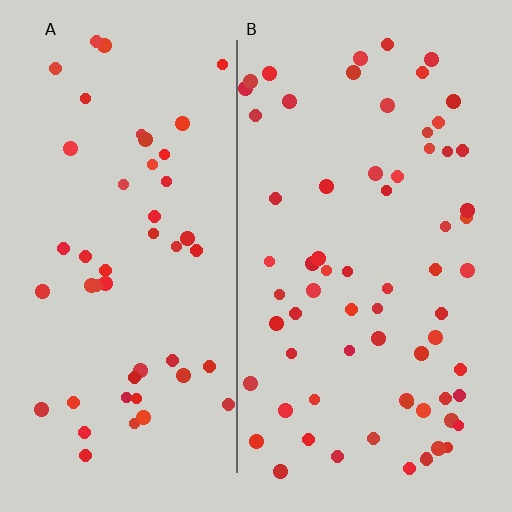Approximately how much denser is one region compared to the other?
Approximately 1.4× — region B over region A.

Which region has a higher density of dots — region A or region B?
B (the right).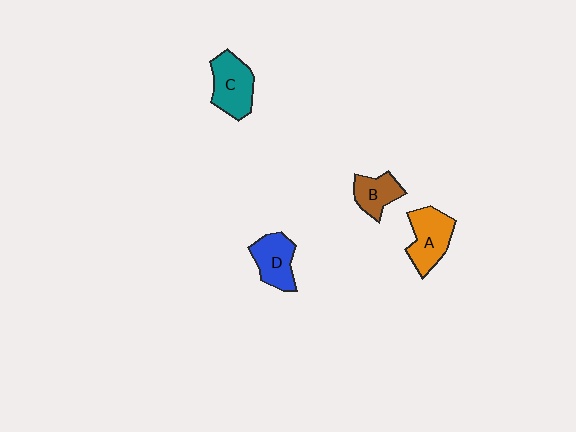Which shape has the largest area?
Shape C (teal).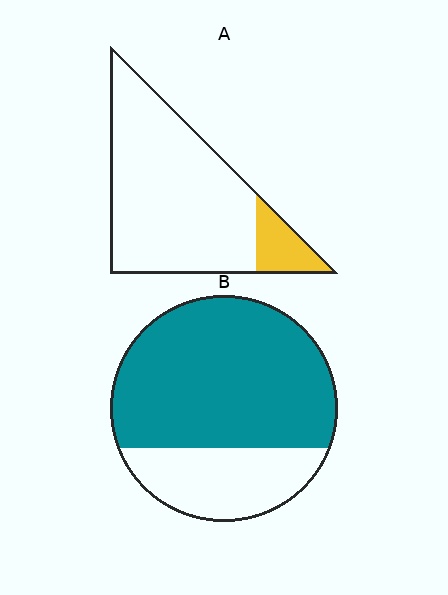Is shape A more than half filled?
No.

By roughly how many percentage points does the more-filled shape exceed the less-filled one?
By roughly 60 percentage points (B over A).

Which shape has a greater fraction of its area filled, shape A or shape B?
Shape B.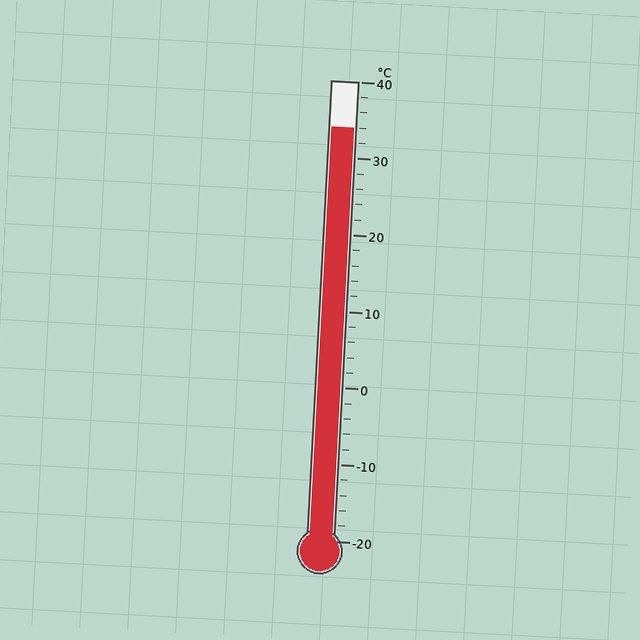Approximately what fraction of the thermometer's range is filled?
The thermometer is filled to approximately 90% of its range.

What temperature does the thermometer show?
The thermometer shows approximately 34°C.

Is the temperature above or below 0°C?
The temperature is above 0°C.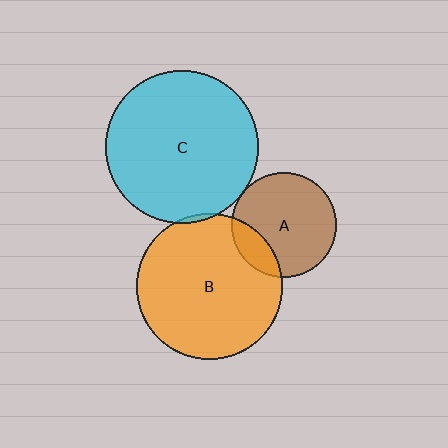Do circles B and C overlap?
Yes.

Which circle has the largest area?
Circle C (cyan).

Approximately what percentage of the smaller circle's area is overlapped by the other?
Approximately 5%.